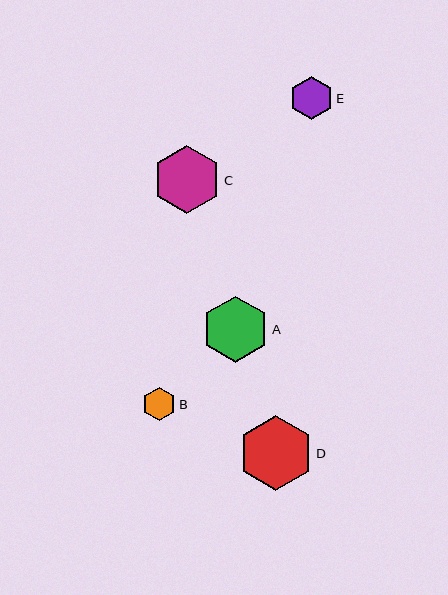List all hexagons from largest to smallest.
From largest to smallest: D, C, A, E, B.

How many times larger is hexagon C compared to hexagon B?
Hexagon C is approximately 2.0 times the size of hexagon B.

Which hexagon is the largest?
Hexagon D is the largest with a size of approximately 75 pixels.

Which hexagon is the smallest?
Hexagon B is the smallest with a size of approximately 33 pixels.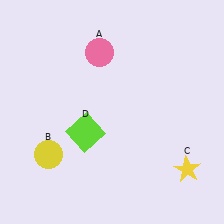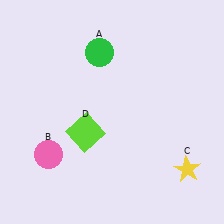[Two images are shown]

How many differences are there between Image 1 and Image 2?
There are 2 differences between the two images.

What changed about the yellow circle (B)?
In Image 1, B is yellow. In Image 2, it changed to pink.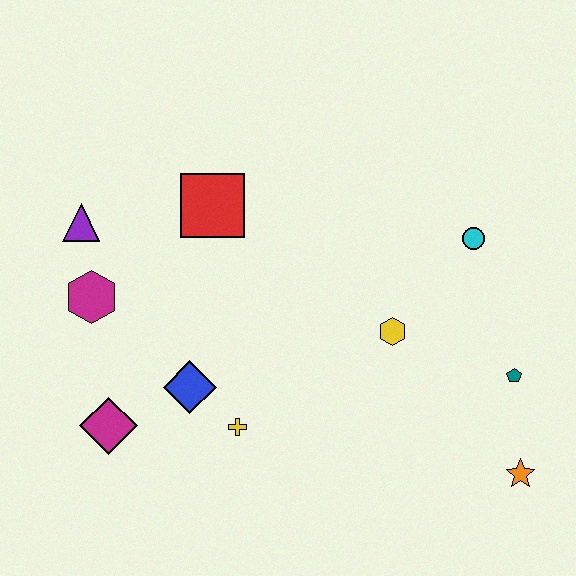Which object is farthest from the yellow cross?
The cyan circle is farthest from the yellow cross.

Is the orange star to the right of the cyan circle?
Yes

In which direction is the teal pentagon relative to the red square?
The teal pentagon is to the right of the red square.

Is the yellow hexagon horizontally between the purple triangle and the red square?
No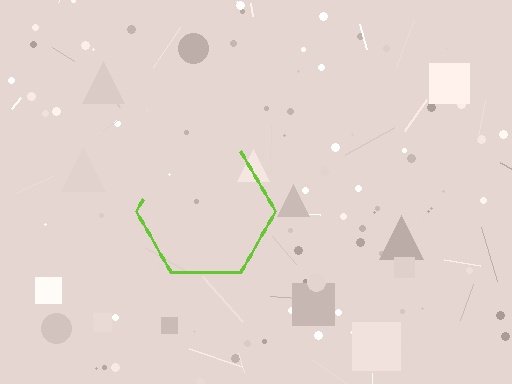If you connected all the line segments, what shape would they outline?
They would outline a hexagon.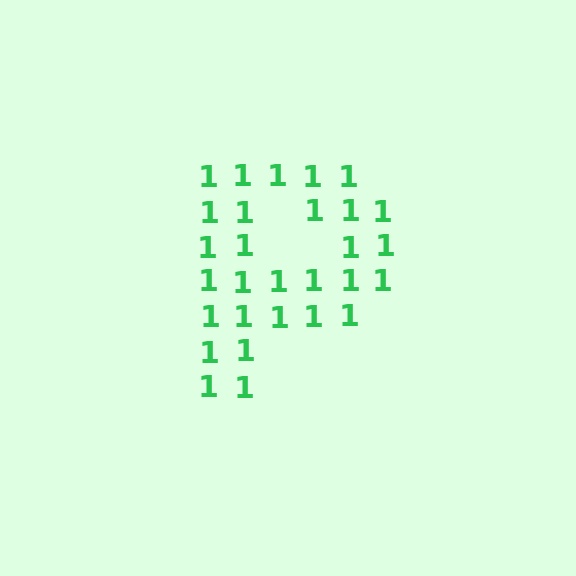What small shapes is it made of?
It is made of small digit 1's.